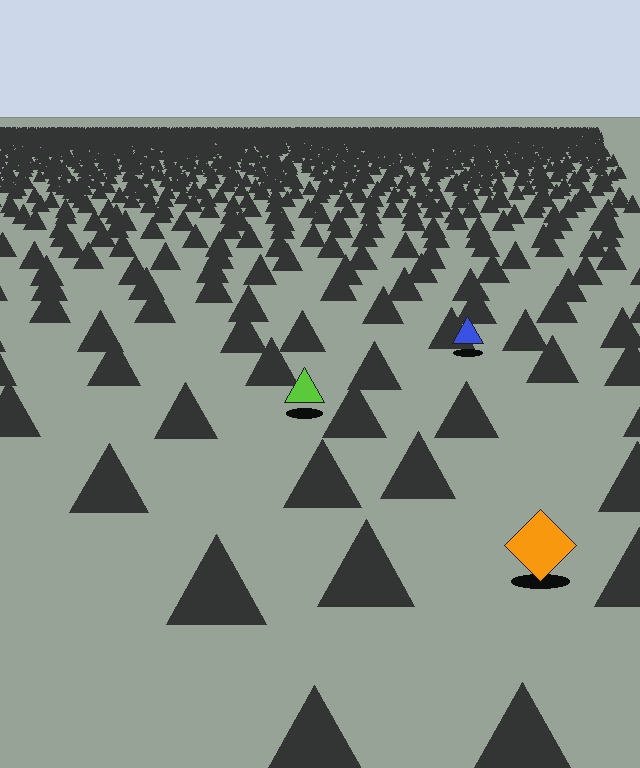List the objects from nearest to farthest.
From nearest to farthest: the orange diamond, the lime triangle, the blue triangle.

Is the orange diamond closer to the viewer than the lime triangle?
Yes. The orange diamond is closer — you can tell from the texture gradient: the ground texture is coarser near it.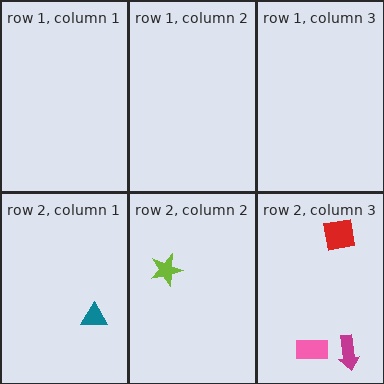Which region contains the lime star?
The row 2, column 2 region.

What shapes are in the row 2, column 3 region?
The pink rectangle, the magenta arrow, the red square.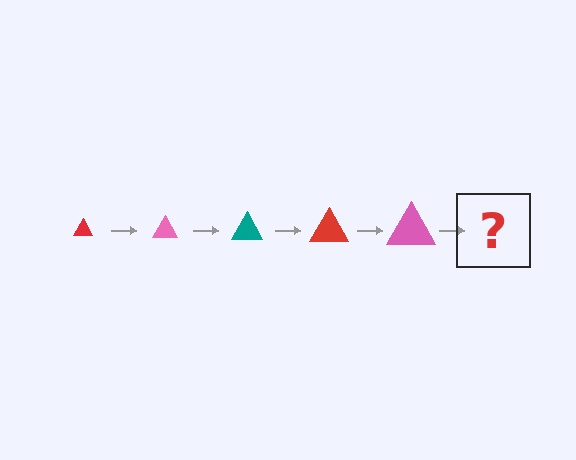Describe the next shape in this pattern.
It should be a teal triangle, larger than the previous one.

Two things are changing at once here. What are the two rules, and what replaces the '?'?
The two rules are that the triangle grows larger each step and the color cycles through red, pink, and teal. The '?' should be a teal triangle, larger than the previous one.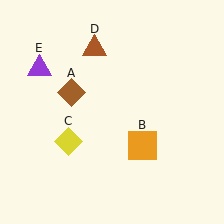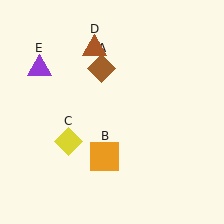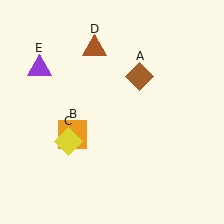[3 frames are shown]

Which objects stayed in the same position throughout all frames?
Yellow diamond (object C) and brown triangle (object D) and purple triangle (object E) remained stationary.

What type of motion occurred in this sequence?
The brown diamond (object A), orange square (object B) rotated clockwise around the center of the scene.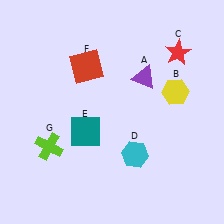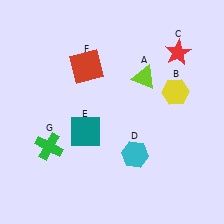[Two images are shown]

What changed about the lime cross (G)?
In Image 1, G is lime. In Image 2, it changed to green.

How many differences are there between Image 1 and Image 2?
There are 2 differences between the two images.